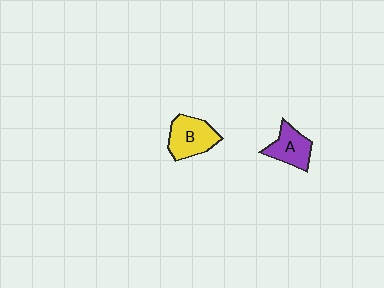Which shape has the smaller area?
Shape A (purple).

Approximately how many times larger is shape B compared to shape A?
Approximately 1.2 times.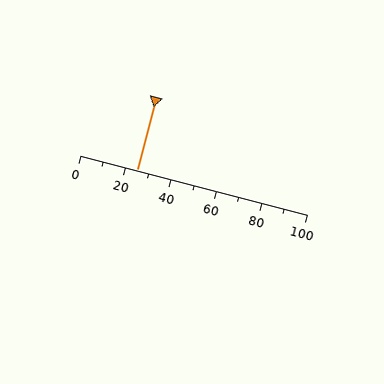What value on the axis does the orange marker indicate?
The marker indicates approximately 25.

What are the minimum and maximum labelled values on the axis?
The axis runs from 0 to 100.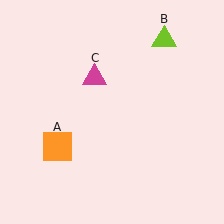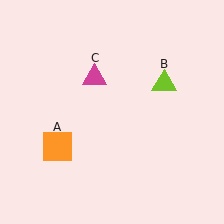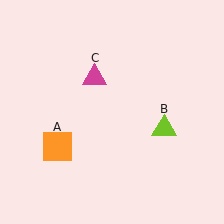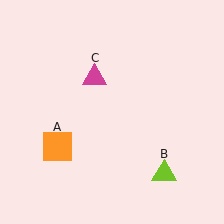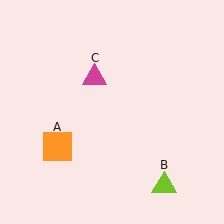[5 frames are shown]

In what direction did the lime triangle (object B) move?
The lime triangle (object B) moved down.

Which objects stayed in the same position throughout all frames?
Orange square (object A) and magenta triangle (object C) remained stationary.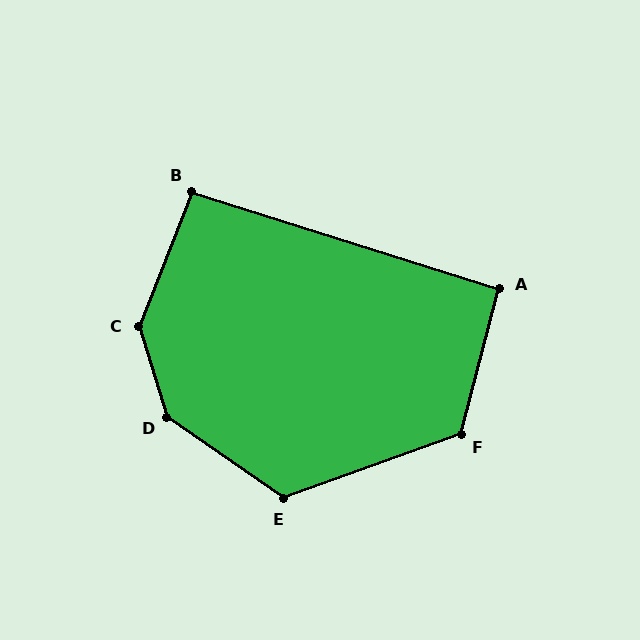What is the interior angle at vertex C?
Approximately 141 degrees (obtuse).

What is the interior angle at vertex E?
Approximately 126 degrees (obtuse).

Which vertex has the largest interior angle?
D, at approximately 142 degrees.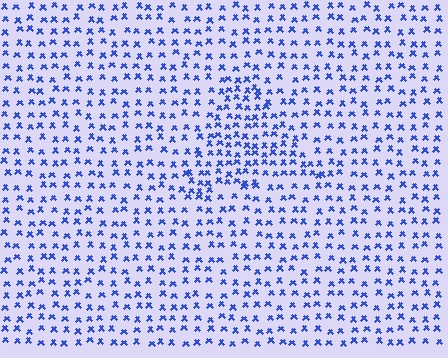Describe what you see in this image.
The image contains small blue elements arranged at two different densities. A triangle-shaped region is visible where the elements are more densely packed than the surrounding area.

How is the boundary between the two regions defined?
The boundary is defined by a change in element density (approximately 1.7x ratio). All elements are the same color, size, and shape.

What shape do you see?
I see a triangle.